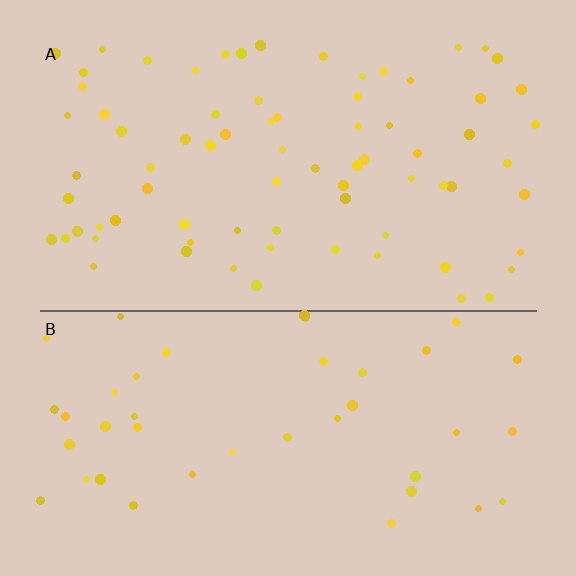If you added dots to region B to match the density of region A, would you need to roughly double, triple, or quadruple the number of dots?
Approximately double.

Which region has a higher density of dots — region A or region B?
A (the top).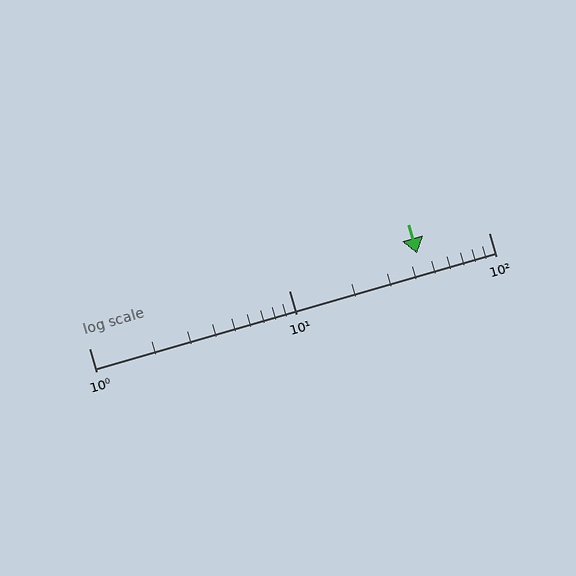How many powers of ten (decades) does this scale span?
The scale spans 2 decades, from 1 to 100.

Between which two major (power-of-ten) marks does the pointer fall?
The pointer is between 10 and 100.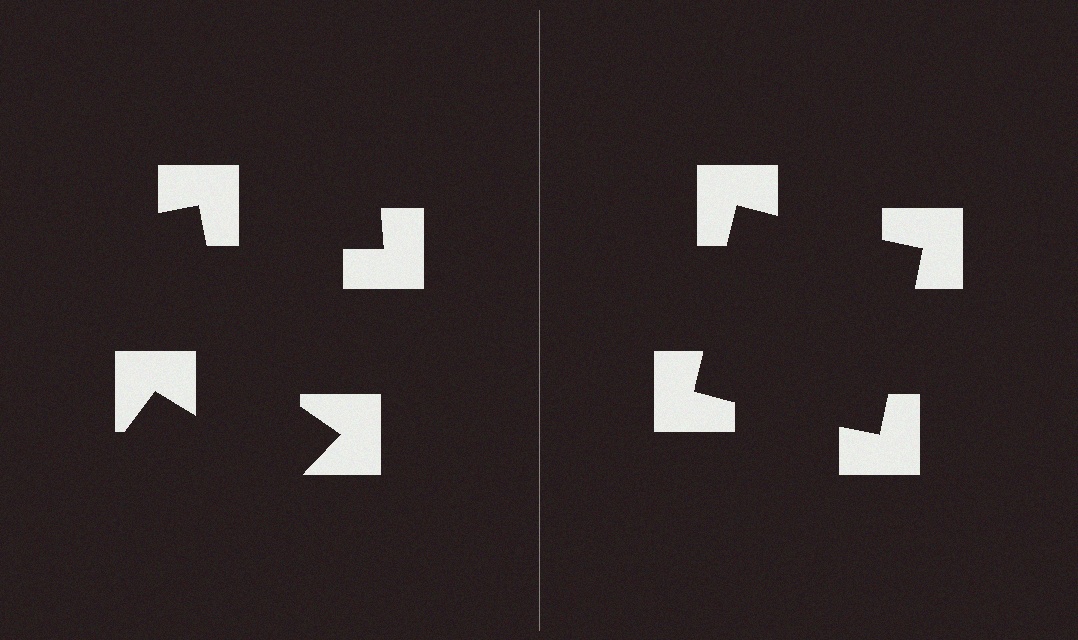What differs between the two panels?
The notched squares are positioned identically on both sides; only the wedge orientations differ. On the right they align to a square; on the left they are misaligned.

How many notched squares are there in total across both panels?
8 — 4 on each side.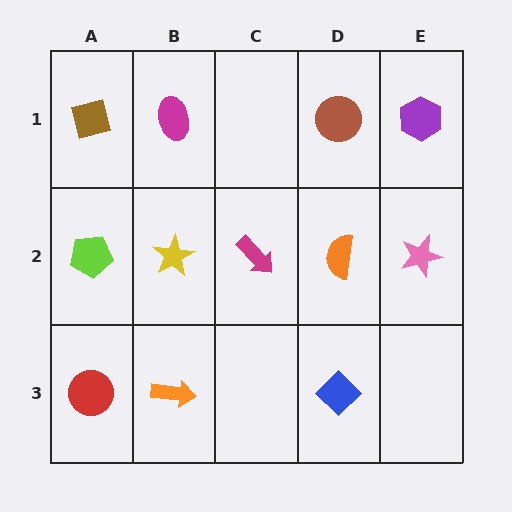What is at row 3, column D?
A blue diamond.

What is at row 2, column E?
A pink star.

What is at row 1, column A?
A brown square.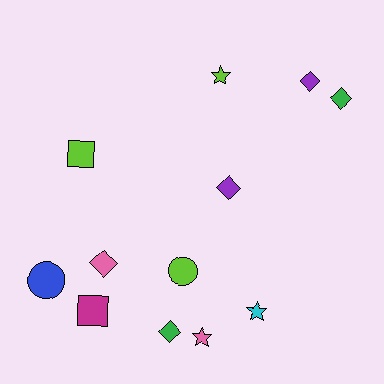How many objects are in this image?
There are 12 objects.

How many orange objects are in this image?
There are no orange objects.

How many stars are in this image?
There are 3 stars.